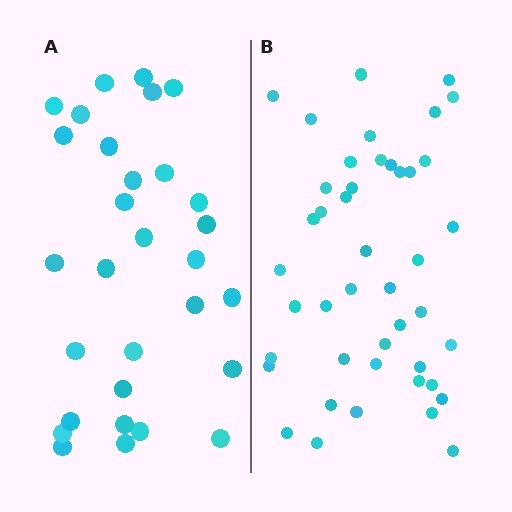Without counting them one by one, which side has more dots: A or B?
Region B (the right region) has more dots.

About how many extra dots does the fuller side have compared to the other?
Region B has approximately 15 more dots than region A.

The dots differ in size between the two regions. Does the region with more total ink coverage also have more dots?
No. Region A has more total ink coverage because its dots are larger, but region B actually contains more individual dots. Total area can be misleading — the number of items is what matters here.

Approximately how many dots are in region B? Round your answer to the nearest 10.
About 40 dots. (The exact count is 44, which rounds to 40.)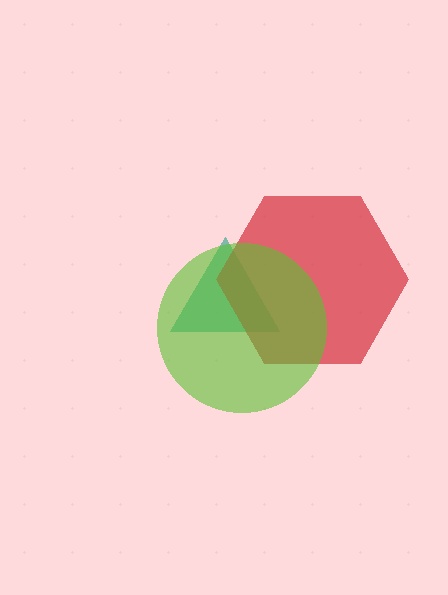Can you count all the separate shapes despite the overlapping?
Yes, there are 3 separate shapes.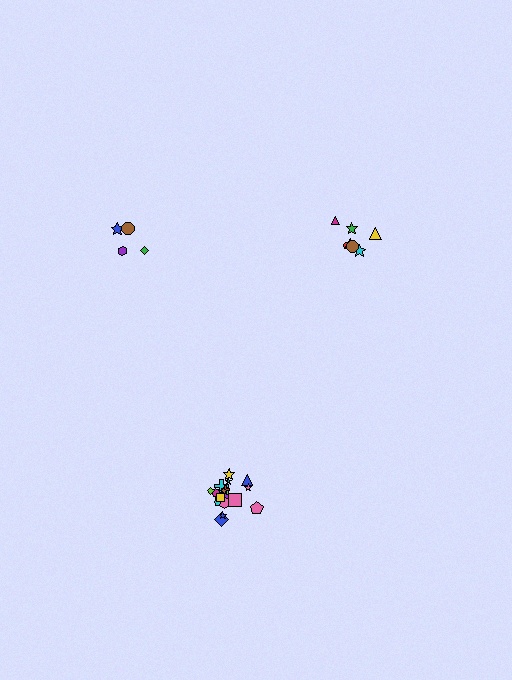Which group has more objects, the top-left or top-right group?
The top-right group.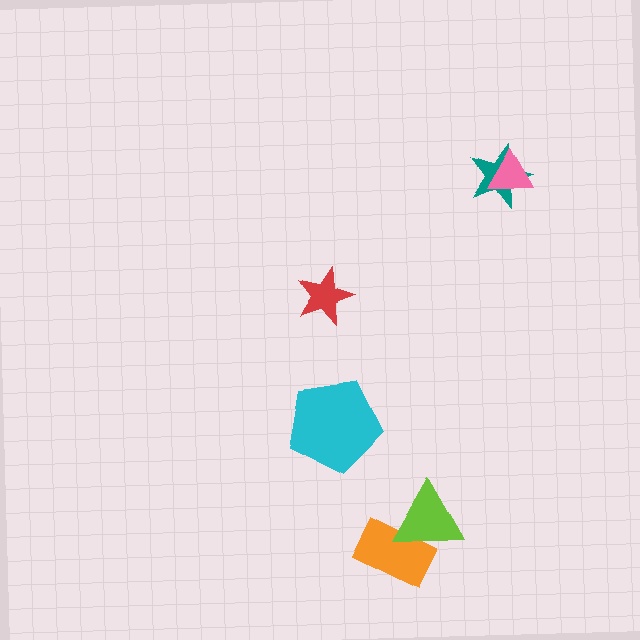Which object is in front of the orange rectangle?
The lime triangle is in front of the orange rectangle.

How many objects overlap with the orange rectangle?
1 object overlaps with the orange rectangle.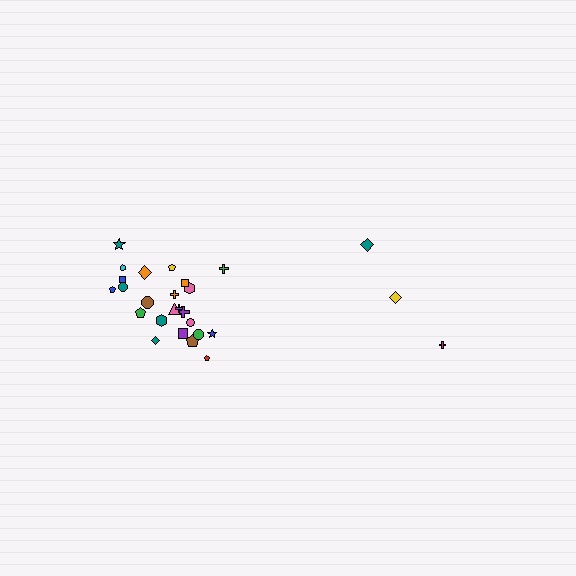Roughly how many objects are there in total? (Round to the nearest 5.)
Roughly 30 objects in total.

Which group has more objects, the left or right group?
The left group.